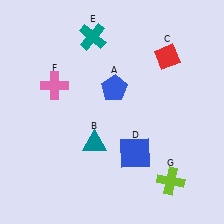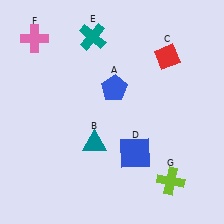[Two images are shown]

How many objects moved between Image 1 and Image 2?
1 object moved between the two images.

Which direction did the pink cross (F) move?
The pink cross (F) moved up.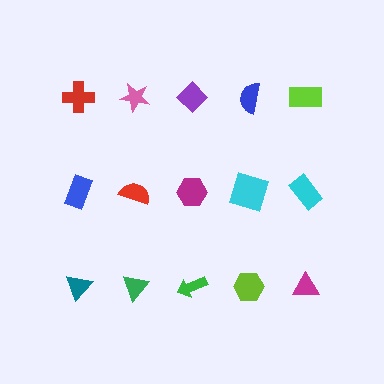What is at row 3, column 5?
A magenta triangle.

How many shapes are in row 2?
5 shapes.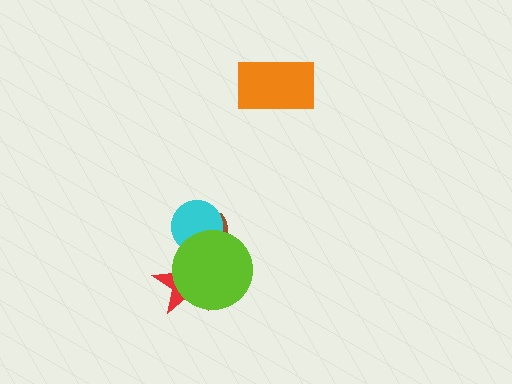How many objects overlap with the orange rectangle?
0 objects overlap with the orange rectangle.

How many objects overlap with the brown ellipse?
3 objects overlap with the brown ellipse.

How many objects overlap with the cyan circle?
2 objects overlap with the cyan circle.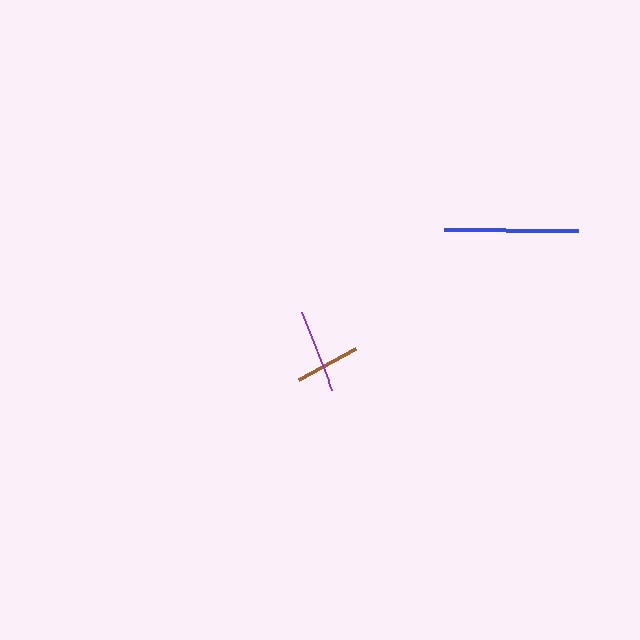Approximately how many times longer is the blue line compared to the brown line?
The blue line is approximately 2.1 times the length of the brown line.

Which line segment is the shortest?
The brown line is the shortest at approximately 65 pixels.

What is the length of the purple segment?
The purple segment is approximately 84 pixels long.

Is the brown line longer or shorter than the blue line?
The blue line is longer than the brown line.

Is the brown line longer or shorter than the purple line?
The purple line is longer than the brown line.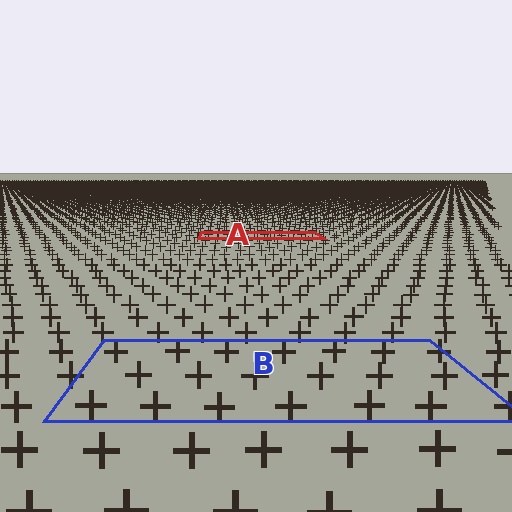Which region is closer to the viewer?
Region B is closer. The texture elements there are larger and more spread out.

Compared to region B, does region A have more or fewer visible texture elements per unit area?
Region A has more texture elements per unit area — they are packed more densely because it is farther away.